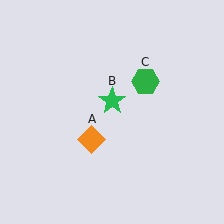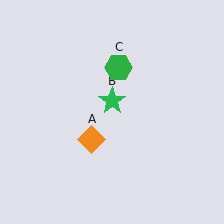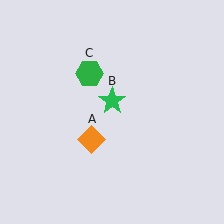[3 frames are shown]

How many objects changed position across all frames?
1 object changed position: green hexagon (object C).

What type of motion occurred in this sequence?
The green hexagon (object C) rotated counterclockwise around the center of the scene.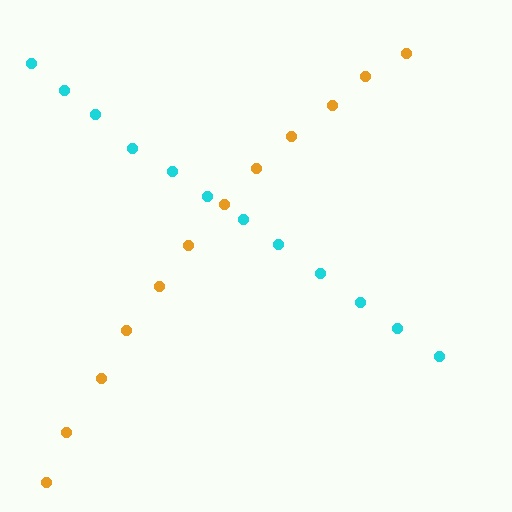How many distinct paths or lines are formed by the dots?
There are 2 distinct paths.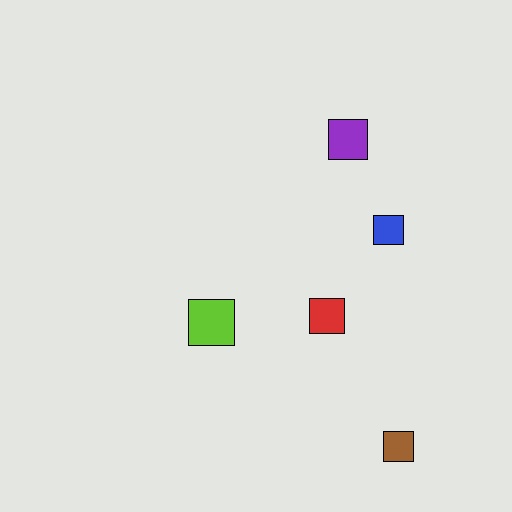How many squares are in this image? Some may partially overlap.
There are 5 squares.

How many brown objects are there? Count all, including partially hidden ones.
There is 1 brown object.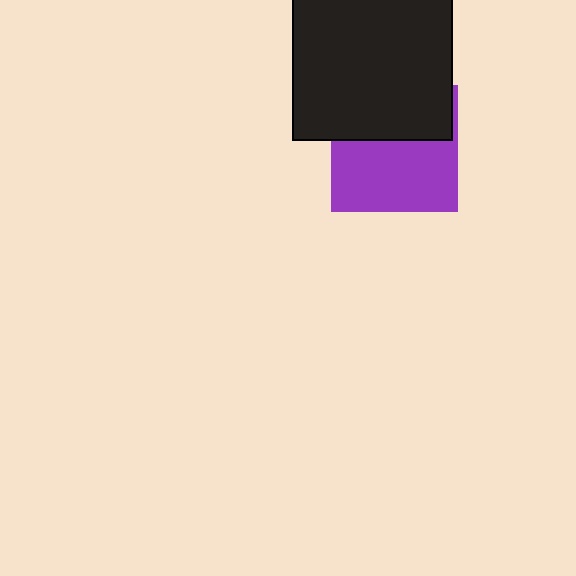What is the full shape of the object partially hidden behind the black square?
The partially hidden object is a purple square.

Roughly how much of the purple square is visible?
About half of it is visible (roughly 57%).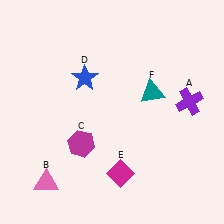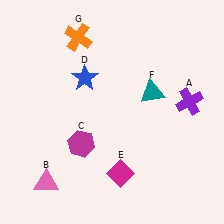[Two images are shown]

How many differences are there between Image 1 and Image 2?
There is 1 difference between the two images.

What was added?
An orange cross (G) was added in Image 2.